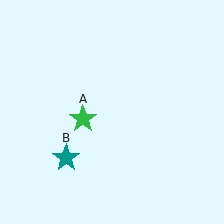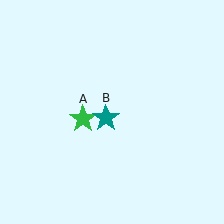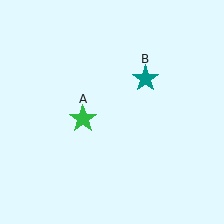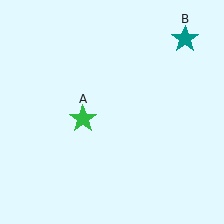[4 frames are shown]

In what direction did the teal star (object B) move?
The teal star (object B) moved up and to the right.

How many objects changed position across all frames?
1 object changed position: teal star (object B).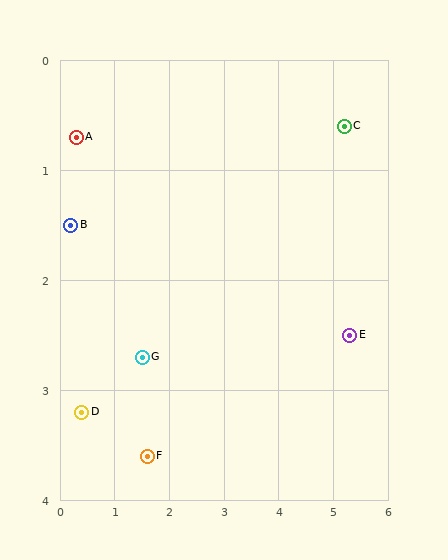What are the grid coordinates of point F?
Point F is at approximately (1.6, 3.6).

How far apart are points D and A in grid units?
Points D and A are about 2.5 grid units apart.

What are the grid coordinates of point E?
Point E is at approximately (5.3, 2.5).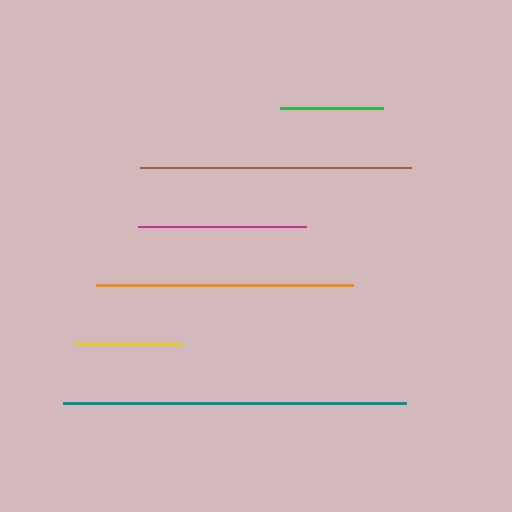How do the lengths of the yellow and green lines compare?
The yellow and green lines are approximately the same length.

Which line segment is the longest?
The teal line is the longest at approximately 344 pixels.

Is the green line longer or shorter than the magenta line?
The magenta line is longer than the green line.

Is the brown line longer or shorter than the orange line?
The brown line is longer than the orange line.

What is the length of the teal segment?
The teal segment is approximately 344 pixels long.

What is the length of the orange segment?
The orange segment is approximately 257 pixels long.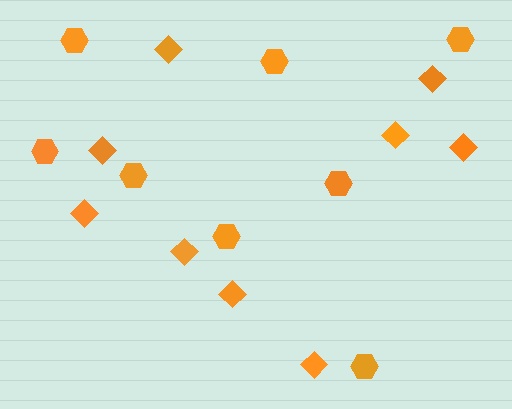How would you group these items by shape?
There are 2 groups: one group of diamonds (9) and one group of hexagons (8).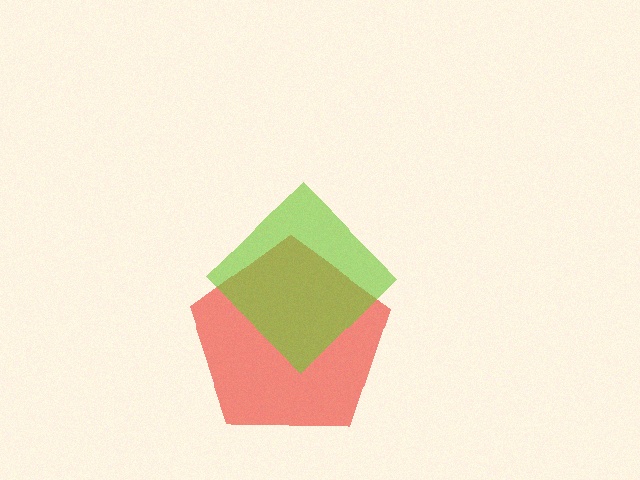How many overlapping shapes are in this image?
There are 2 overlapping shapes in the image.